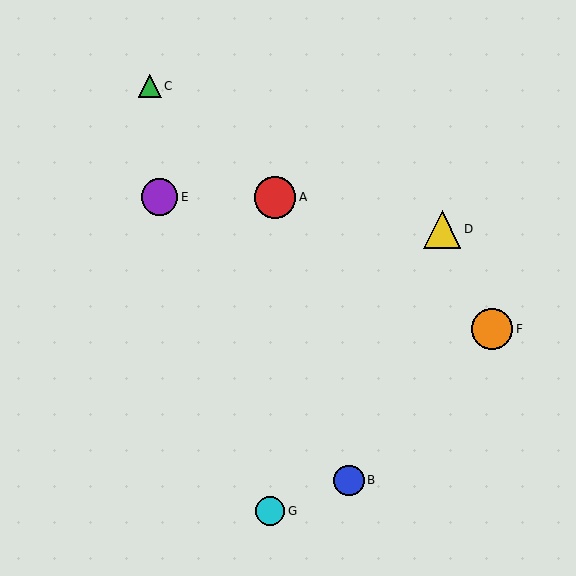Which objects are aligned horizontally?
Objects A, E are aligned horizontally.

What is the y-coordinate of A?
Object A is at y≈197.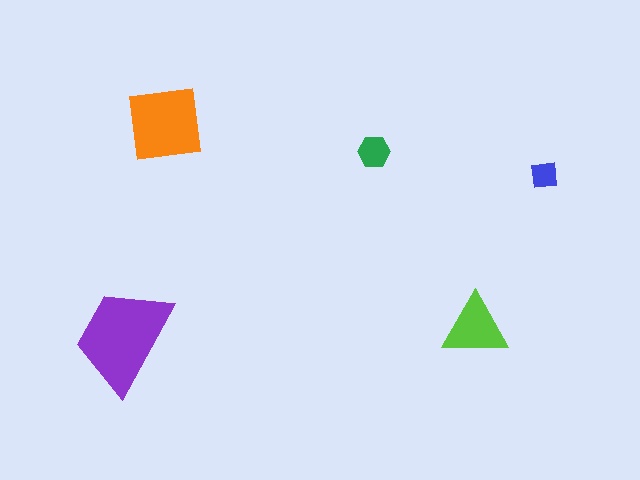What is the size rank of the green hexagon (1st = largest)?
4th.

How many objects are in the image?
There are 5 objects in the image.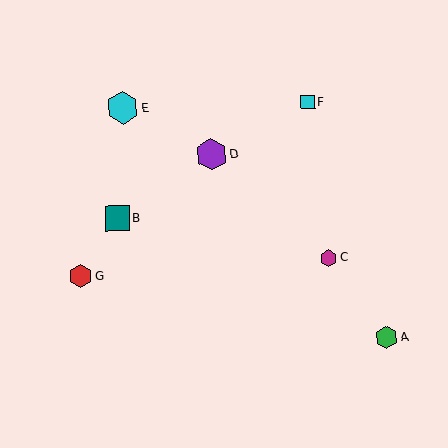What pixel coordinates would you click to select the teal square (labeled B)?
Click at (117, 218) to select the teal square B.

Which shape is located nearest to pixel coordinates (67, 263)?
The red hexagon (labeled G) at (81, 276) is nearest to that location.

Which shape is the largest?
The cyan hexagon (labeled E) is the largest.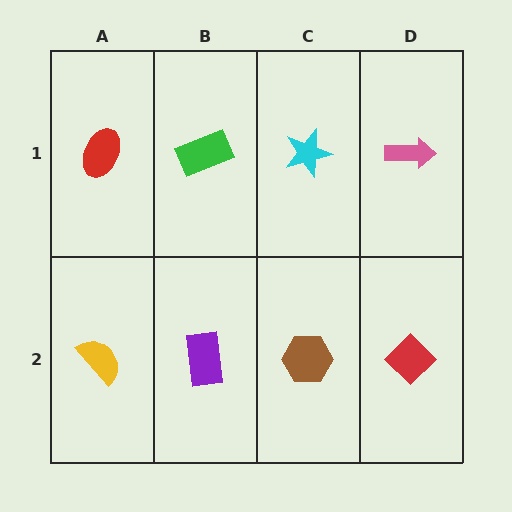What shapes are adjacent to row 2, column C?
A cyan star (row 1, column C), a purple rectangle (row 2, column B), a red diamond (row 2, column D).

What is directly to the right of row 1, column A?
A green rectangle.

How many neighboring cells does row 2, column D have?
2.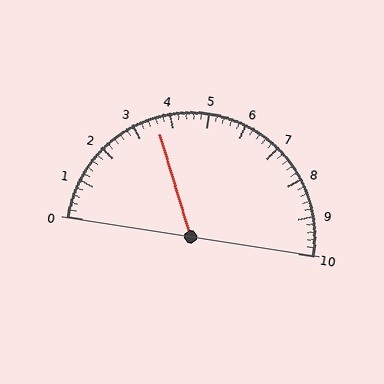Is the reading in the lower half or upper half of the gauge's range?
The reading is in the lower half of the range (0 to 10).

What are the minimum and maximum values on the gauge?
The gauge ranges from 0 to 10.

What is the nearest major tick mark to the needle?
The nearest major tick mark is 4.